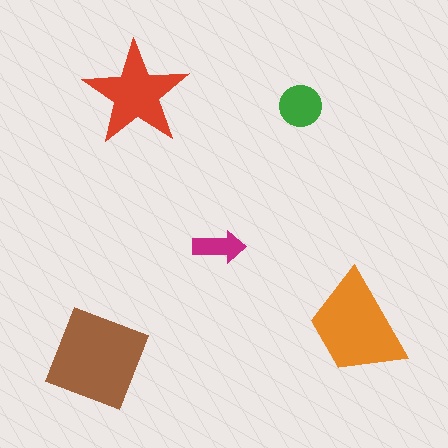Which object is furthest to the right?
The orange trapezoid is rightmost.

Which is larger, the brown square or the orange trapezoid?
The brown square.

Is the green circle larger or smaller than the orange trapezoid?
Smaller.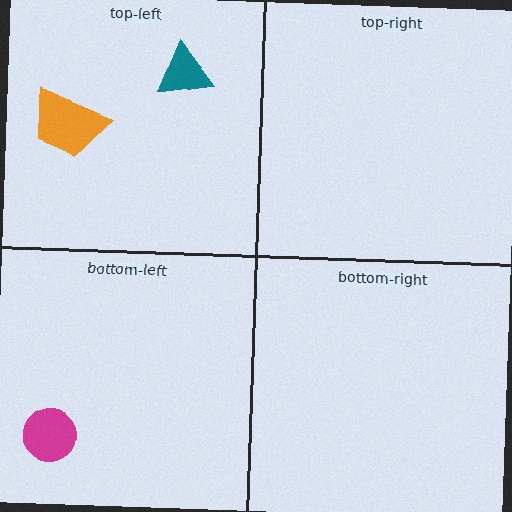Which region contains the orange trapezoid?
The top-left region.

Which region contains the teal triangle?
The top-left region.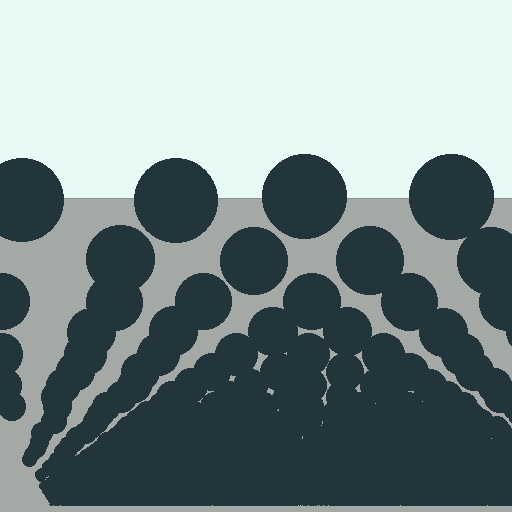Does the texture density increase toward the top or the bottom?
Density increases toward the bottom.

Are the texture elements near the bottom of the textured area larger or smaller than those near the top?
Smaller. The gradient is inverted — elements near the bottom are smaller and denser.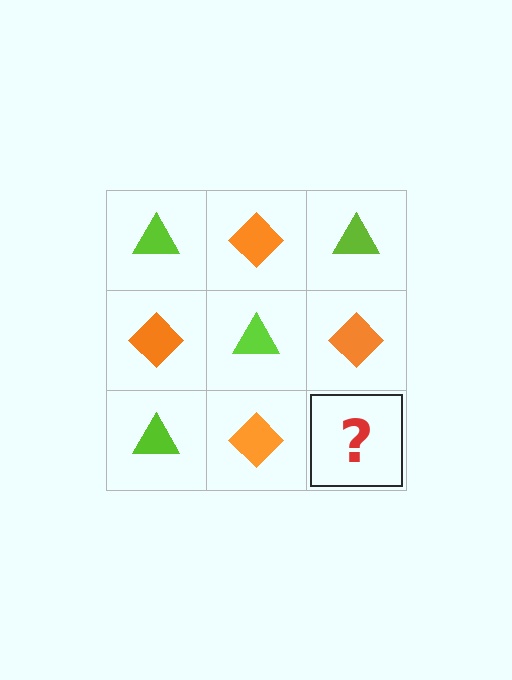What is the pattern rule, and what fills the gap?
The rule is that it alternates lime triangle and orange diamond in a checkerboard pattern. The gap should be filled with a lime triangle.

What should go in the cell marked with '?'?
The missing cell should contain a lime triangle.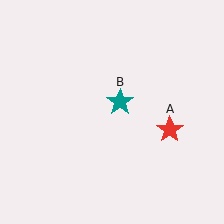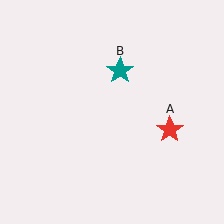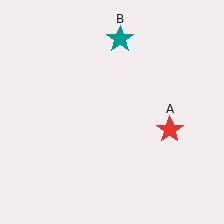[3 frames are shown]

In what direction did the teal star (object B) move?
The teal star (object B) moved up.